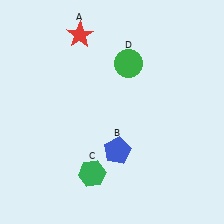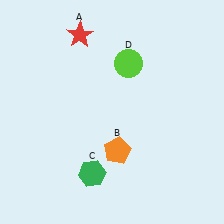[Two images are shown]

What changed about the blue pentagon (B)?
In Image 1, B is blue. In Image 2, it changed to orange.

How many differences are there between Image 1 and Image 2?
There are 2 differences between the two images.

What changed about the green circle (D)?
In Image 1, D is green. In Image 2, it changed to lime.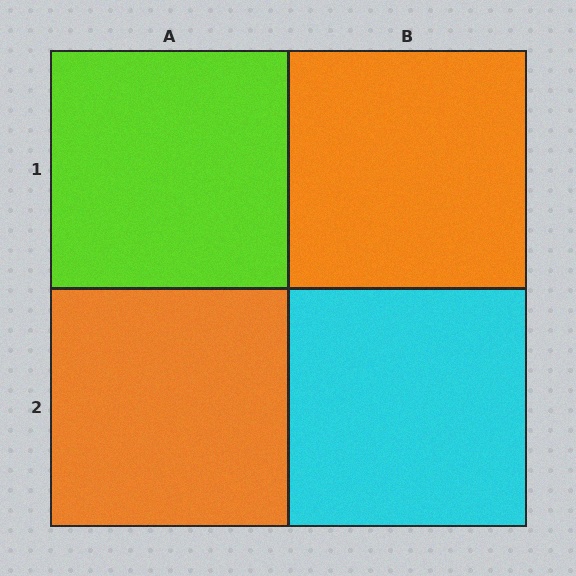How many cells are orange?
2 cells are orange.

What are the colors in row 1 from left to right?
Lime, orange.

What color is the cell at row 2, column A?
Orange.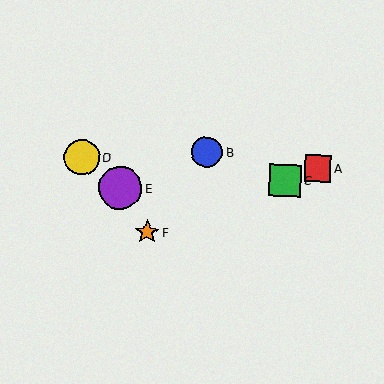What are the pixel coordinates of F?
Object F is at (147, 232).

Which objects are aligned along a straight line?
Objects A, C, F are aligned along a straight line.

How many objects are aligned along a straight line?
3 objects (A, C, F) are aligned along a straight line.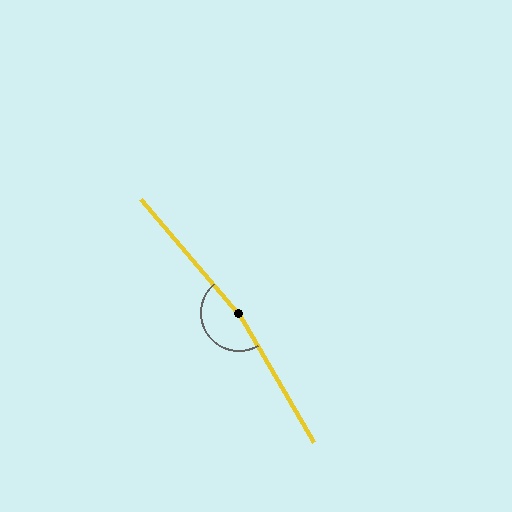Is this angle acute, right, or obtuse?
It is obtuse.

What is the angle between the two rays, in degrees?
Approximately 169 degrees.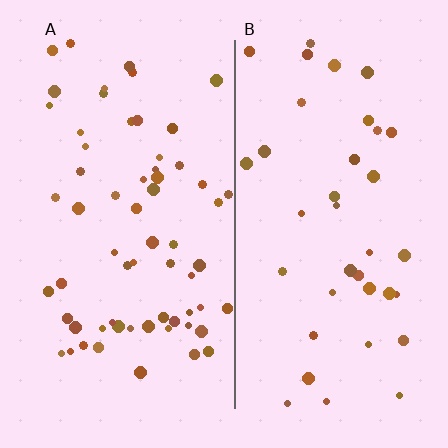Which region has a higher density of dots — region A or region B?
A (the left).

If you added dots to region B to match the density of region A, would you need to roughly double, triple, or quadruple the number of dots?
Approximately double.